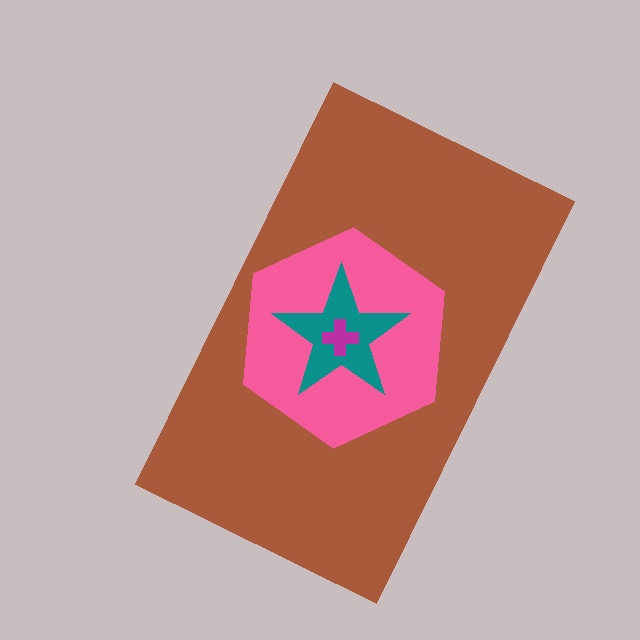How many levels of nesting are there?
4.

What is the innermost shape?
The magenta cross.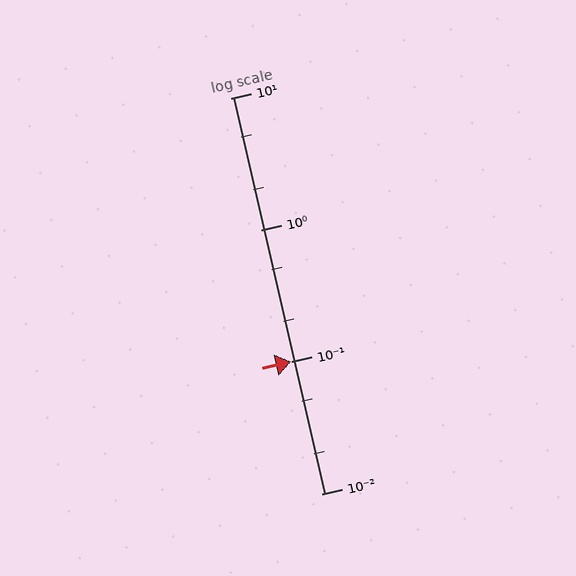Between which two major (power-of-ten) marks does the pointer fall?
The pointer is between 0.1 and 1.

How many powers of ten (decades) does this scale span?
The scale spans 3 decades, from 0.01 to 10.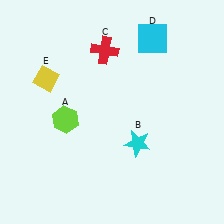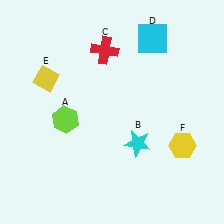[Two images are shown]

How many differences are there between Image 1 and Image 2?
There is 1 difference between the two images.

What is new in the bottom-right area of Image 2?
A yellow hexagon (F) was added in the bottom-right area of Image 2.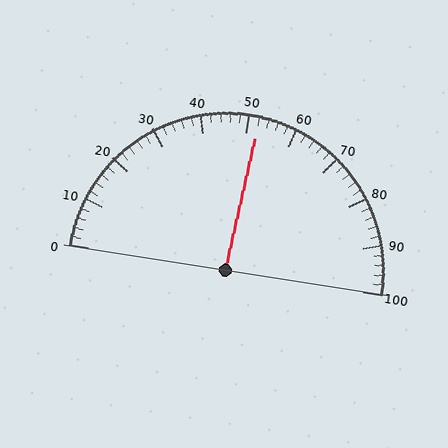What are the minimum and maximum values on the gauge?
The gauge ranges from 0 to 100.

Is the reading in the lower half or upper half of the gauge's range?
The reading is in the upper half of the range (0 to 100).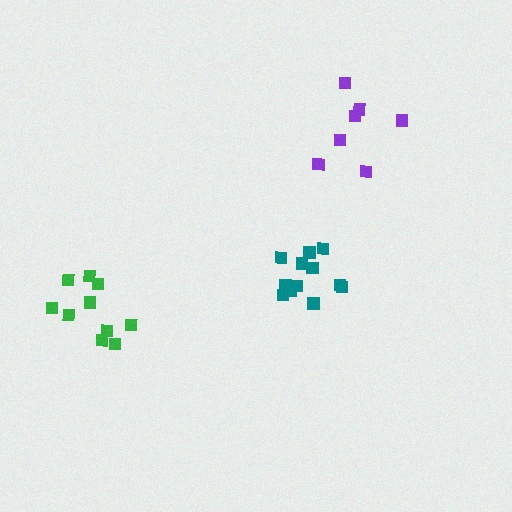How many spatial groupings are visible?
There are 3 spatial groupings.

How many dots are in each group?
Group 1: 10 dots, Group 2: 7 dots, Group 3: 12 dots (29 total).